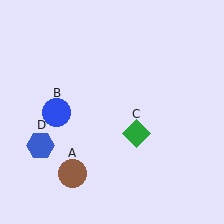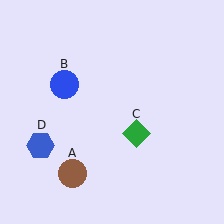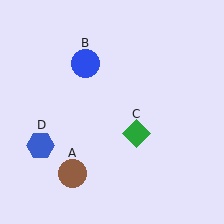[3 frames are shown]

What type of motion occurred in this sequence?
The blue circle (object B) rotated clockwise around the center of the scene.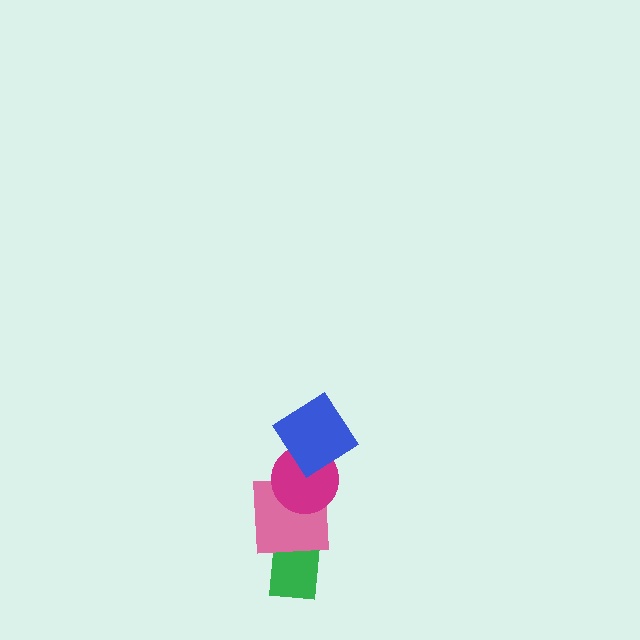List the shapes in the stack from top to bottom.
From top to bottom: the blue diamond, the magenta circle, the pink square, the green rectangle.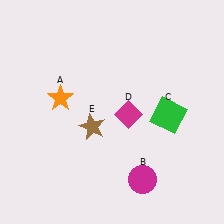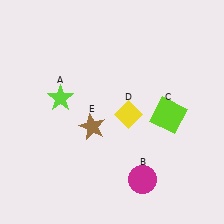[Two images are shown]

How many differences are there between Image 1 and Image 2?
There are 3 differences between the two images.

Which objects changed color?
A changed from orange to lime. C changed from green to lime. D changed from magenta to yellow.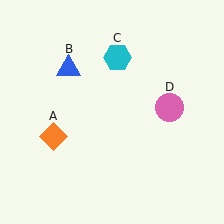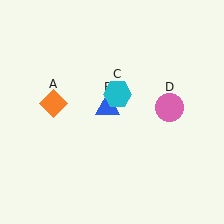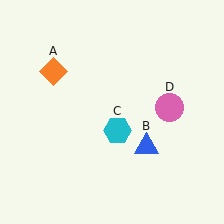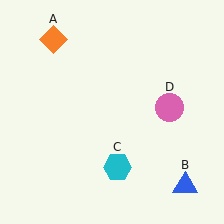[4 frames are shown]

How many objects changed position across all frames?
3 objects changed position: orange diamond (object A), blue triangle (object B), cyan hexagon (object C).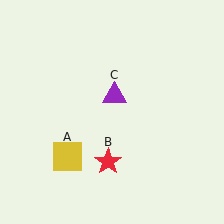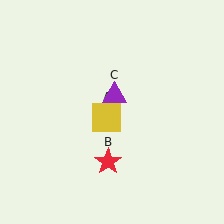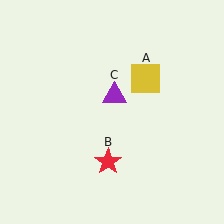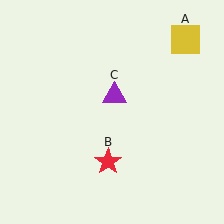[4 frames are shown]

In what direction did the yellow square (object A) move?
The yellow square (object A) moved up and to the right.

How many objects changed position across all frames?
1 object changed position: yellow square (object A).